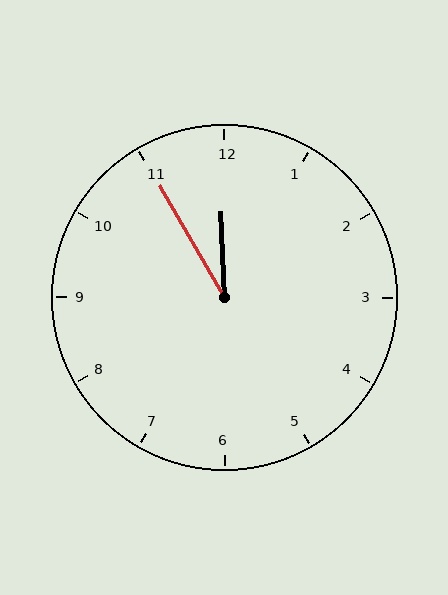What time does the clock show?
11:55.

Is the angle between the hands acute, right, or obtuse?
It is acute.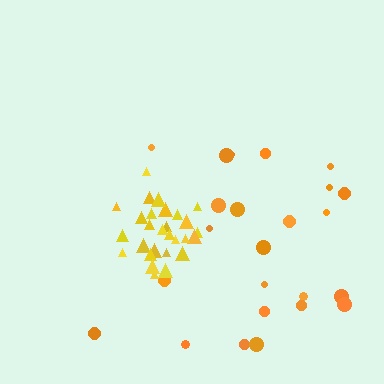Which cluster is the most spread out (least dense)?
Orange.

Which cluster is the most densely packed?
Yellow.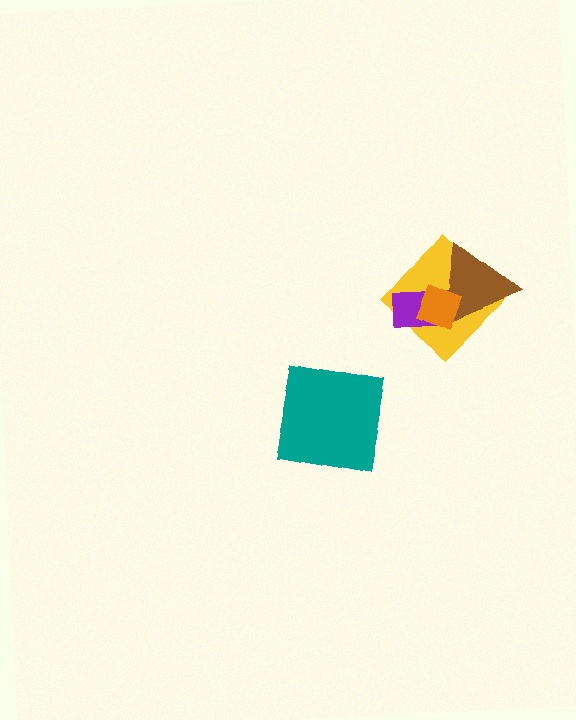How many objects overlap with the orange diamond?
3 objects overlap with the orange diamond.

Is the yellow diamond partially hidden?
Yes, it is partially covered by another shape.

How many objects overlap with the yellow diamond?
3 objects overlap with the yellow diamond.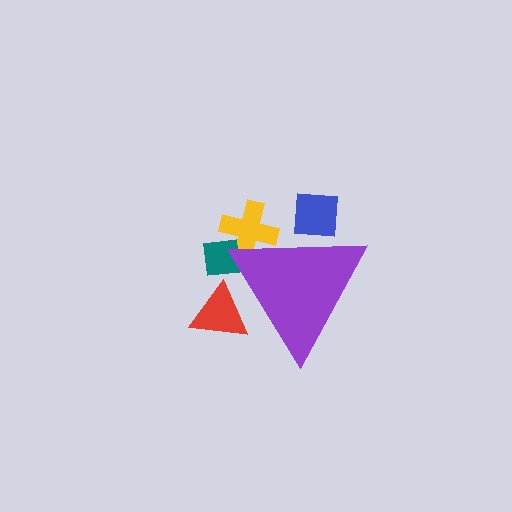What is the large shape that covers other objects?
A purple triangle.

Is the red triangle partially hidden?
Yes, the red triangle is partially hidden behind the purple triangle.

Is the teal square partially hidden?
Yes, the teal square is partially hidden behind the purple triangle.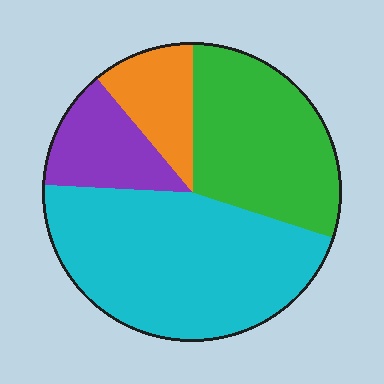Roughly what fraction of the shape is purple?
Purple takes up about one eighth (1/8) of the shape.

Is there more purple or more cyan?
Cyan.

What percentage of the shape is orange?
Orange covers roughly 10% of the shape.